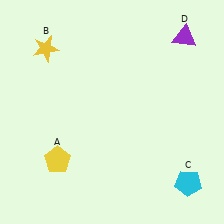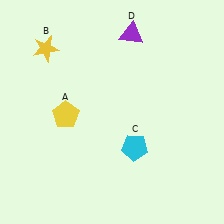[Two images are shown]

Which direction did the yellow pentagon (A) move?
The yellow pentagon (A) moved up.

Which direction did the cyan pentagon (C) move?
The cyan pentagon (C) moved left.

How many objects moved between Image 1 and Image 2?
3 objects moved between the two images.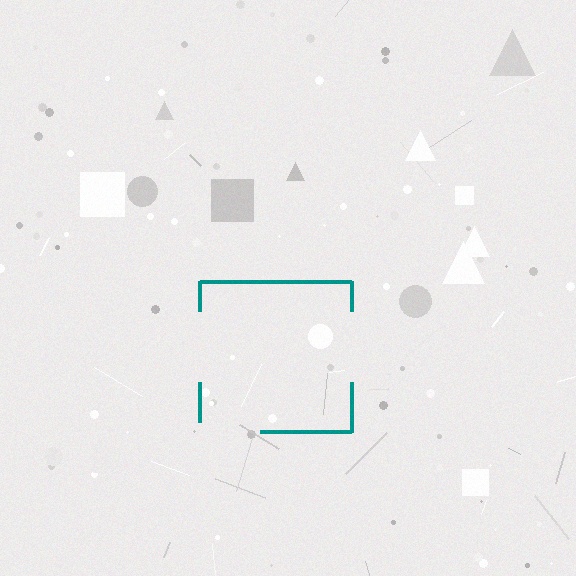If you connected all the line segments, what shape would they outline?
They would outline a square.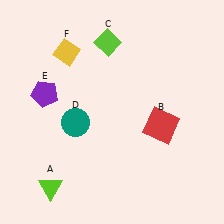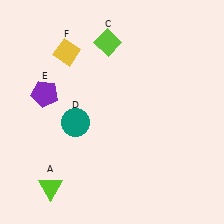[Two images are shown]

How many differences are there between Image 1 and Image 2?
There is 1 difference between the two images.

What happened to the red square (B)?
The red square (B) was removed in Image 2. It was in the bottom-right area of Image 1.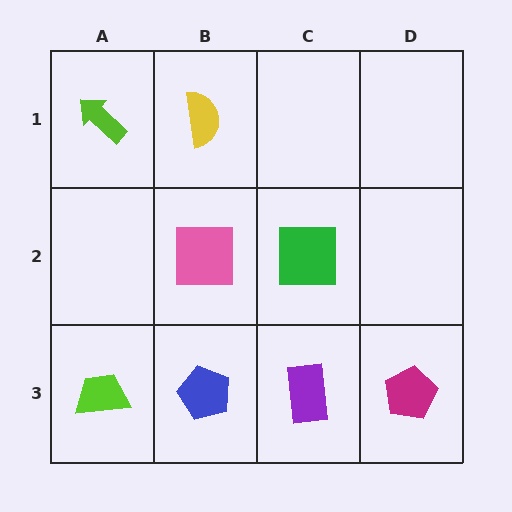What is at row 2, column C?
A green square.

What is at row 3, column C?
A purple rectangle.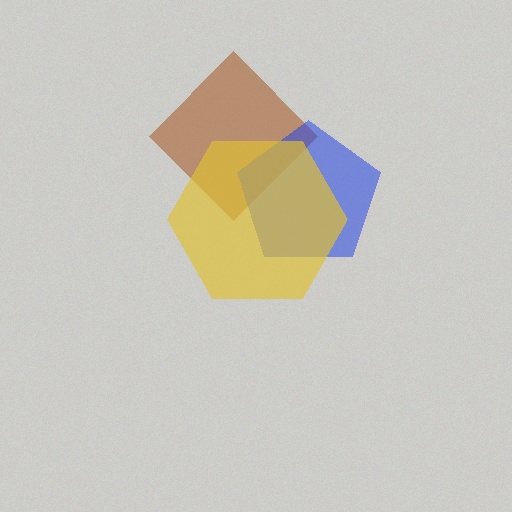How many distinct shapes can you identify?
There are 3 distinct shapes: a brown diamond, a blue pentagon, a yellow hexagon.